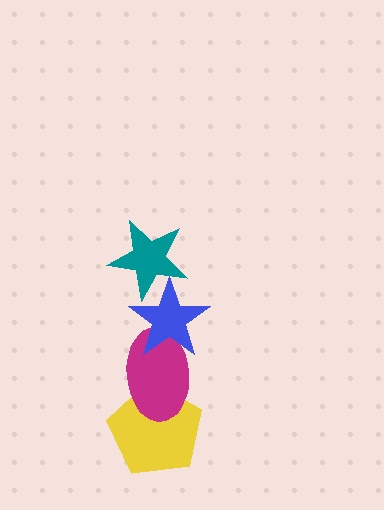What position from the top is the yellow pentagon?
The yellow pentagon is 4th from the top.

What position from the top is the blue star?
The blue star is 2nd from the top.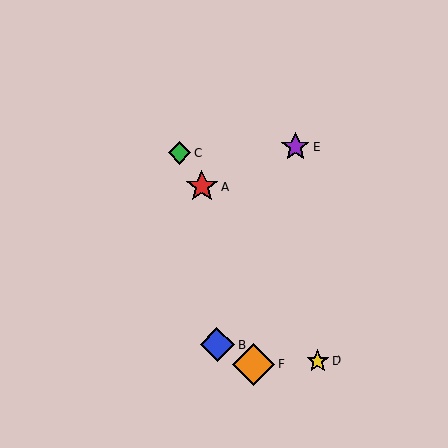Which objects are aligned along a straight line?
Objects A, C, D are aligned along a straight line.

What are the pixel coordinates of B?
Object B is at (217, 345).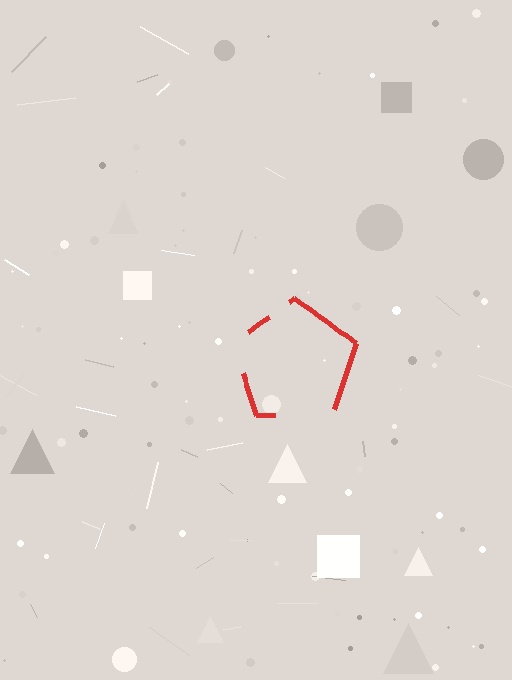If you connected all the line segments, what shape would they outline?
They would outline a pentagon.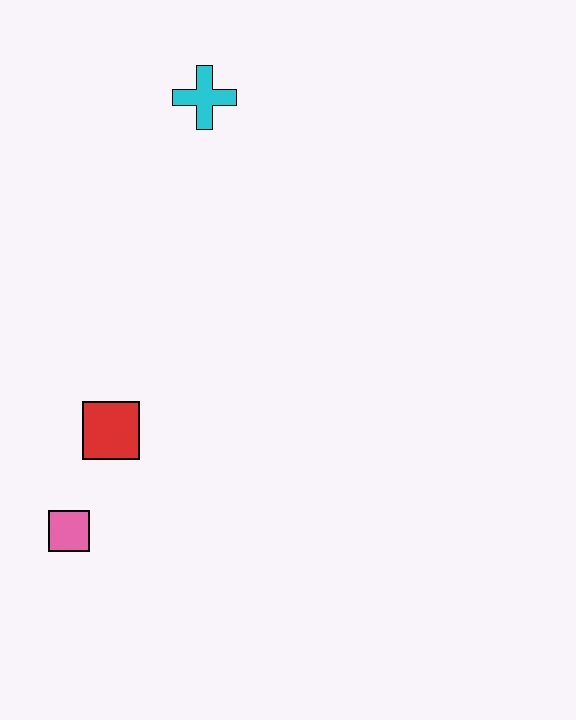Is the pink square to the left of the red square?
Yes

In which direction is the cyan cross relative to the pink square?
The cyan cross is above the pink square.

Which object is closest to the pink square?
The red square is closest to the pink square.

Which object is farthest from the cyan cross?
The pink square is farthest from the cyan cross.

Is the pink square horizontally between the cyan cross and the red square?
No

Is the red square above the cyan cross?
No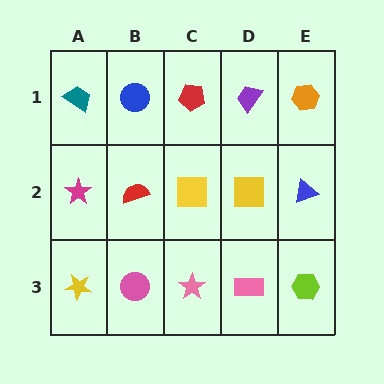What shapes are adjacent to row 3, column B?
A red semicircle (row 2, column B), a yellow star (row 3, column A), a pink star (row 3, column C).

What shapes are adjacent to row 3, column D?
A yellow square (row 2, column D), a pink star (row 3, column C), a lime hexagon (row 3, column E).